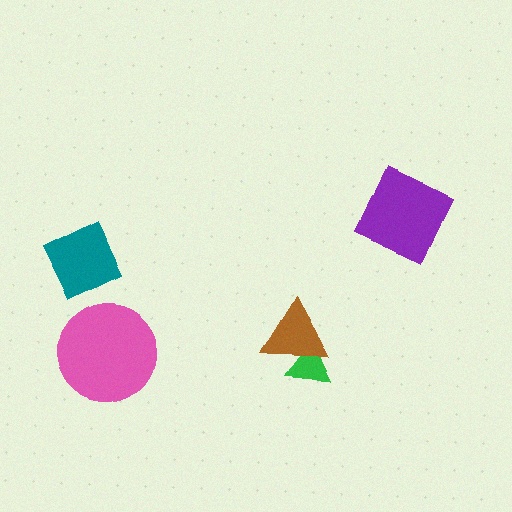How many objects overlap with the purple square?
0 objects overlap with the purple square.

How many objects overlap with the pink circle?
0 objects overlap with the pink circle.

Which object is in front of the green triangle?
The brown triangle is in front of the green triangle.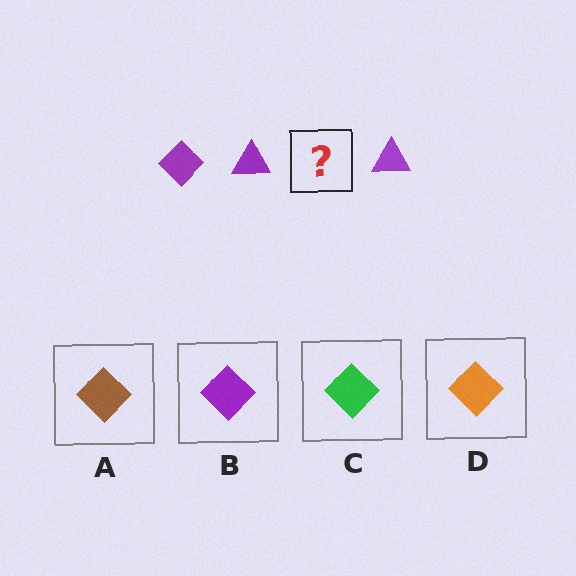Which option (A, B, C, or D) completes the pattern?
B.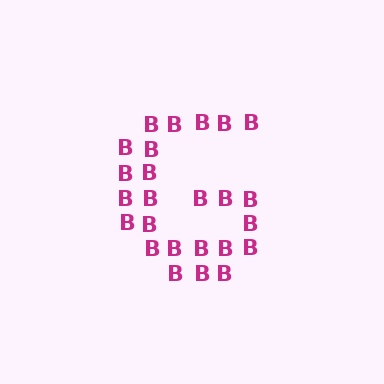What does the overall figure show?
The overall figure shows the letter G.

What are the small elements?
The small elements are letter B's.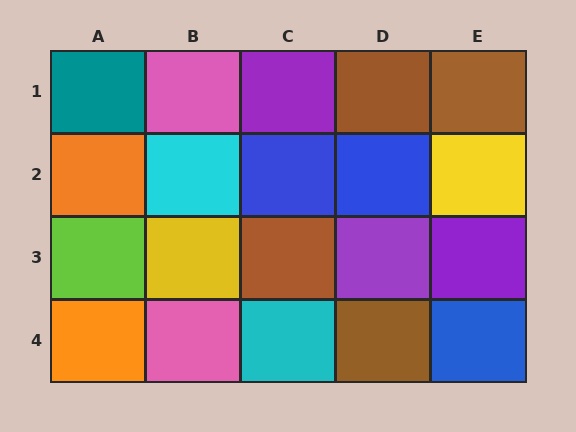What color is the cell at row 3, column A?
Lime.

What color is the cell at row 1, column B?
Pink.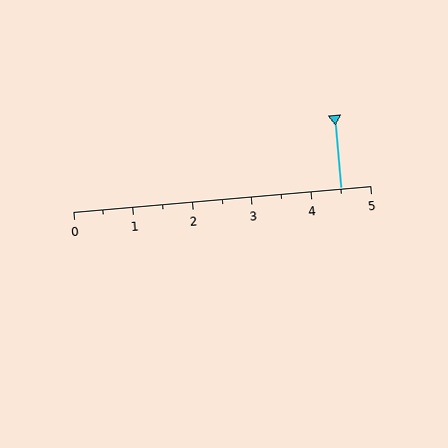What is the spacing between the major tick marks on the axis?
The major ticks are spaced 1 apart.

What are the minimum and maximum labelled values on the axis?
The axis runs from 0 to 5.